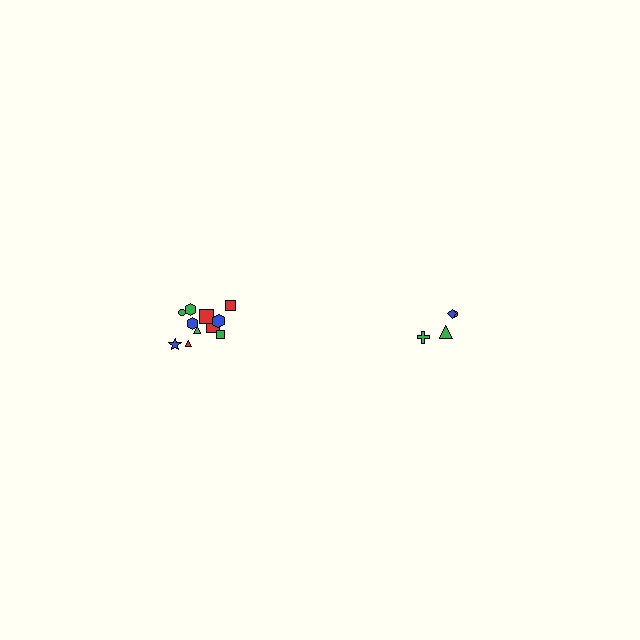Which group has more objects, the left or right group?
The left group.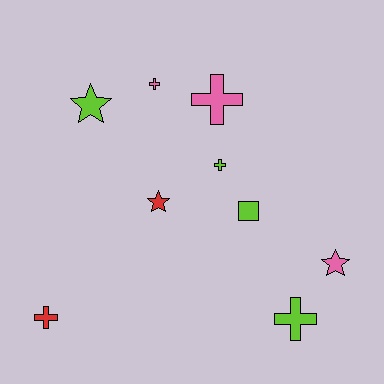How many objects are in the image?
There are 9 objects.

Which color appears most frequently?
Lime, with 4 objects.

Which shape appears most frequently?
Cross, with 5 objects.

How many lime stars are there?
There is 1 lime star.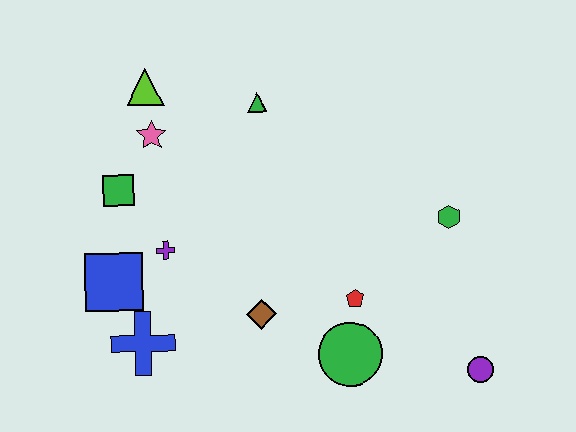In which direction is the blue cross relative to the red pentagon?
The blue cross is to the left of the red pentagon.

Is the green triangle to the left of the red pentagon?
Yes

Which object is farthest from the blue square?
The purple circle is farthest from the blue square.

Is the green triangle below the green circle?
No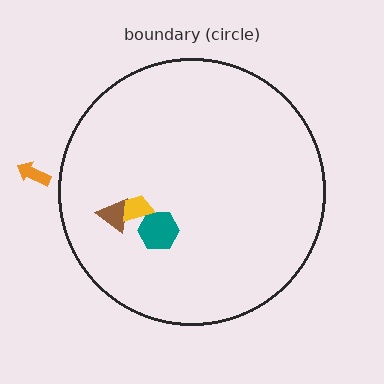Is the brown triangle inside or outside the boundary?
Inside.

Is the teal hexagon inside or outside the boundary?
Inside.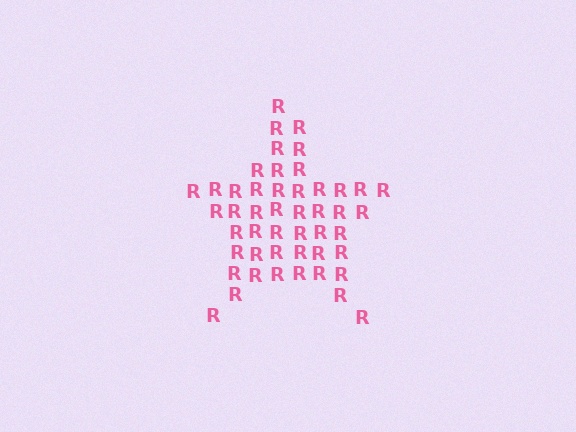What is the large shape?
The large shape is a star.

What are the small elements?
The small elements are letter R's.